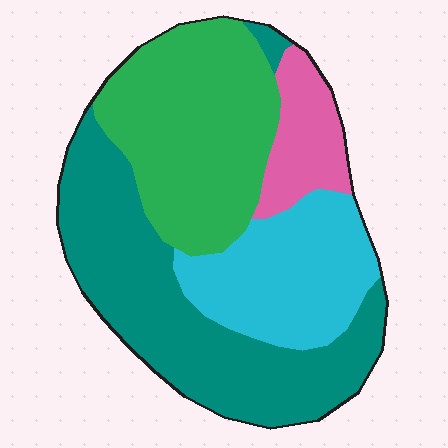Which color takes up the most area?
Teal, at roughly 35%.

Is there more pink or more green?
Green.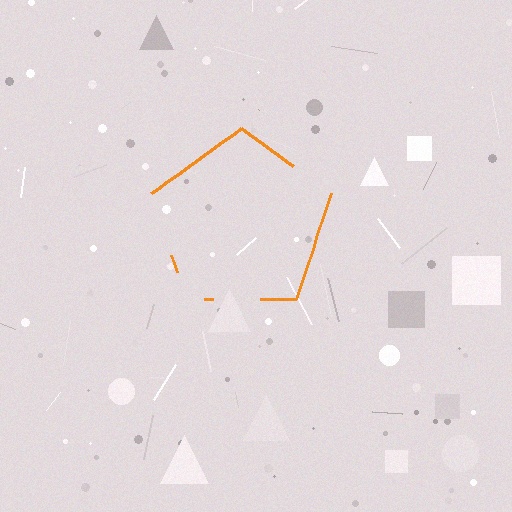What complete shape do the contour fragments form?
The contour fragments form a pentagon.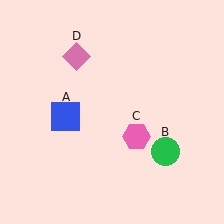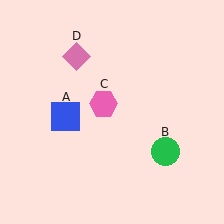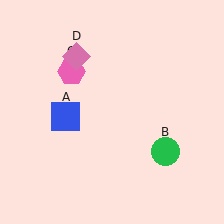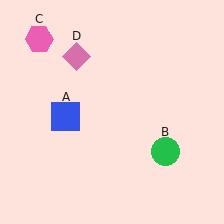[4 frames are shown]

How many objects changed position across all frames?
1 object changed position: pink hexagon (object C).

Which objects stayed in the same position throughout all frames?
Blue square (object A) and green circle (object B) and pink diamond (object D) remained stationary.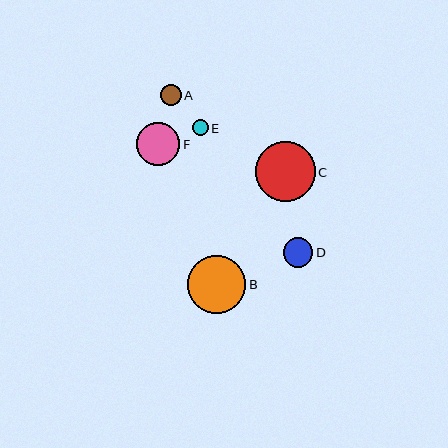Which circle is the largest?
Circle C is the largest with a size of approximately 60 pixels.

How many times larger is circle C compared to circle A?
Circle C is approximately 2.9 times the size of circle A.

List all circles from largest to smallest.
From largest to smallest: C, B, F, D, A, E.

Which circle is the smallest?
Circle E is the smallest with a size of approximately 16 pixels.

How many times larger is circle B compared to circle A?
Circle B is approximately 2.8 times the size of circle A.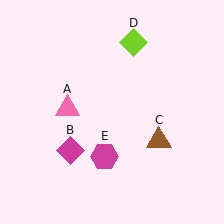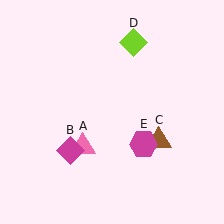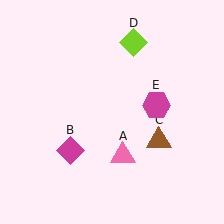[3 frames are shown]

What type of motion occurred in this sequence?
The pink triangle (object A), magenta hexagon (object E) rotated counterclockwise around the center of the scene.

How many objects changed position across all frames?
2 objects changed position: pink triangle (object A), magenta hexagon (object E).